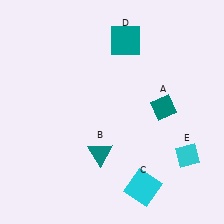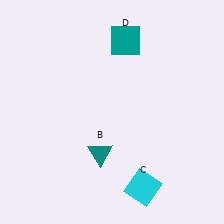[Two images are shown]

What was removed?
The teal diamond (A), the cyan diamond (E) were removed in Image 2.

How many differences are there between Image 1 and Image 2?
There are 2 differences between the two images.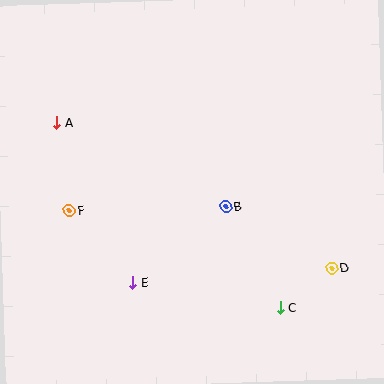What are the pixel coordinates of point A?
Point A is at (56, 123).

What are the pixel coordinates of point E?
Point E is at (133, 283).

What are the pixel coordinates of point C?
Point C is at (280, 308).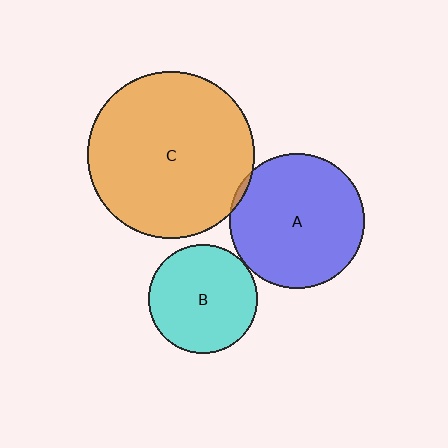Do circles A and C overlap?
Yes.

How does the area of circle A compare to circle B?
Approximately 1.5 times.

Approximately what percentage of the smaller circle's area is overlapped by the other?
Approximately 5%.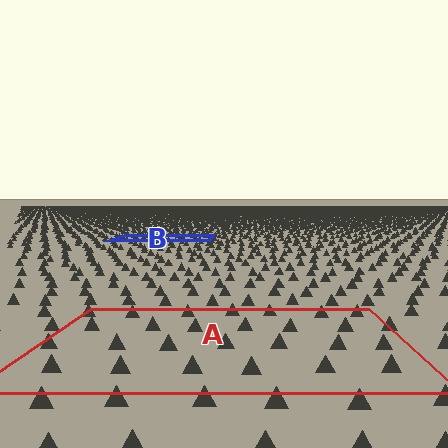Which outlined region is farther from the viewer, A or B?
Region B is farther from the viewer — the texture elements inside it appear smaller and more densely packed.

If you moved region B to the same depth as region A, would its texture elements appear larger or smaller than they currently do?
They would appear larger. At a closer depth, the same texture elements are projected at a bigger on-screen size.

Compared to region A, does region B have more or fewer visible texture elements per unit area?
Region B has more texture elements per unit area — they are packed more densely because it is farther away.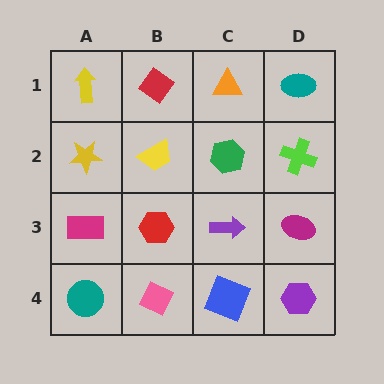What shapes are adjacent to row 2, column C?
An orange triangle (row 1, column C), a purple arrow (row 3, column C), a yellow trapezoid (row 2, column B), a lime cross (row 2, column D).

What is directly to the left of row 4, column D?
A blue square.